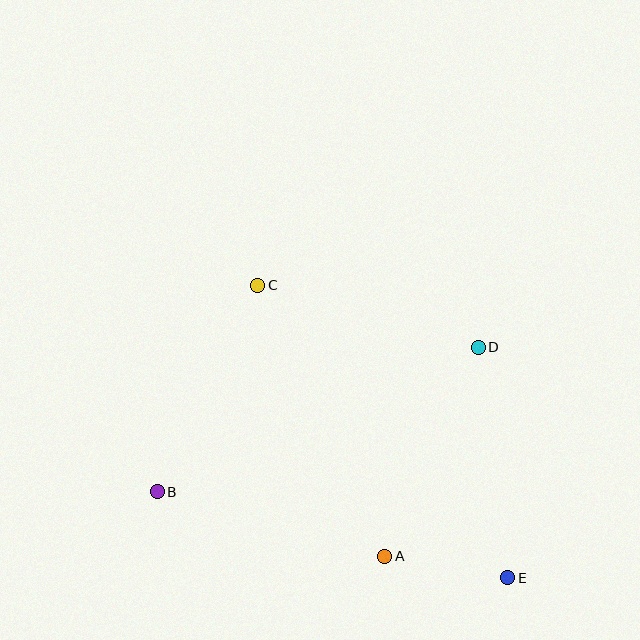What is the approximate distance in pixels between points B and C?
The distance between B and C is approximately 230 pixels.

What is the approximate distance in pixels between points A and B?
The distance between A and B is approximately 236 pixels.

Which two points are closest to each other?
Points A and E are closest to each other.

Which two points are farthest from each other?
Points C and E are farthest from each other.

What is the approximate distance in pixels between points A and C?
The distance between A and C is approximately 299 pixels.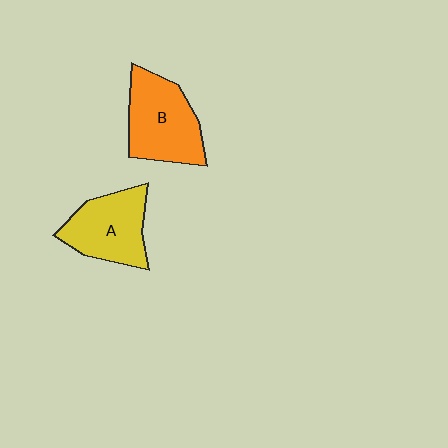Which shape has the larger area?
Shape B (orange).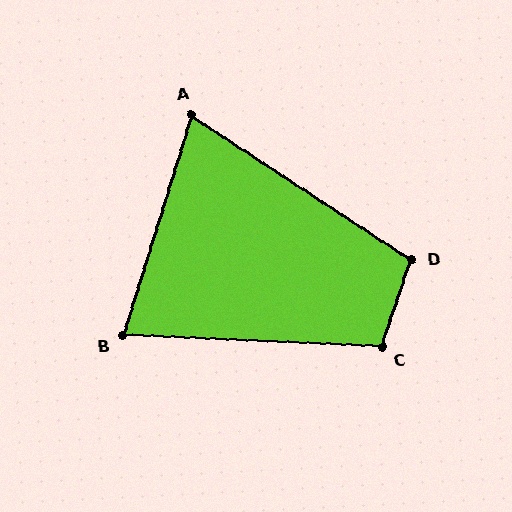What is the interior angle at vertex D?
Approximately 105 degrees (obtuse).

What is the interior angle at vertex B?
Approximately 75 degrees (acute).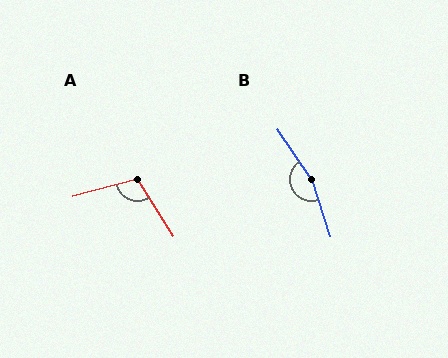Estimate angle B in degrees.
Approximately 164 degrees.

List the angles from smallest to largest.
A (107°), B (164°).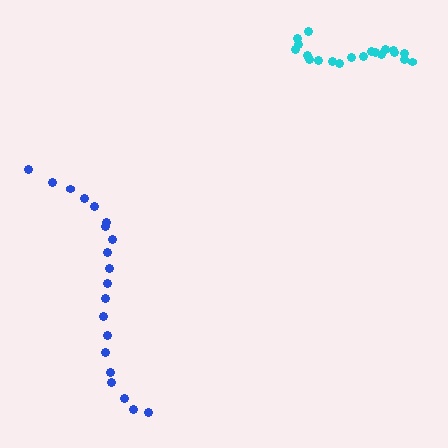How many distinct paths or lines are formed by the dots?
There are 2 distinct paths.